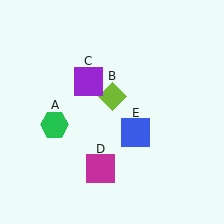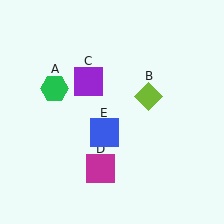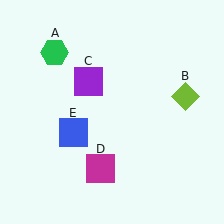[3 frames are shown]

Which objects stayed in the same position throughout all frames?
Purple square (object C) and magenta square (object D) remained stationary.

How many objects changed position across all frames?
3 objects changed position: green hexagon (object A), lime diamond (object B), blue square (object E).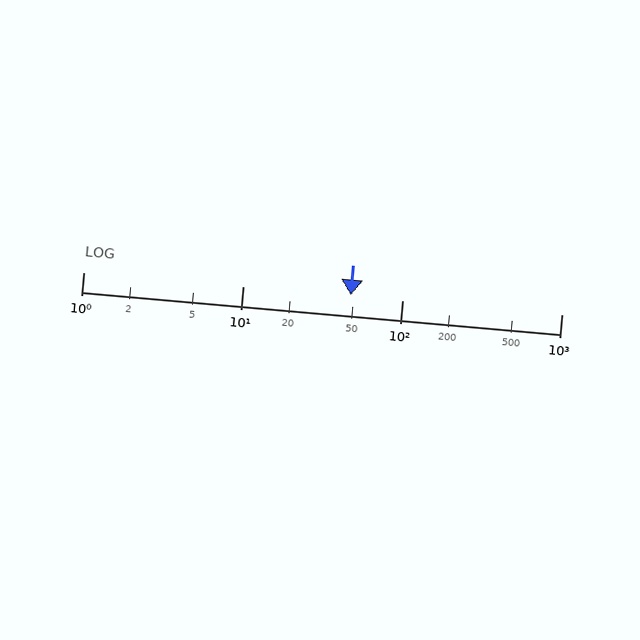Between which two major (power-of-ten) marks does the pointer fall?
The pointer is between 10 and 100.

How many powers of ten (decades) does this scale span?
The scale spans 3 decades, from 1 to 1000.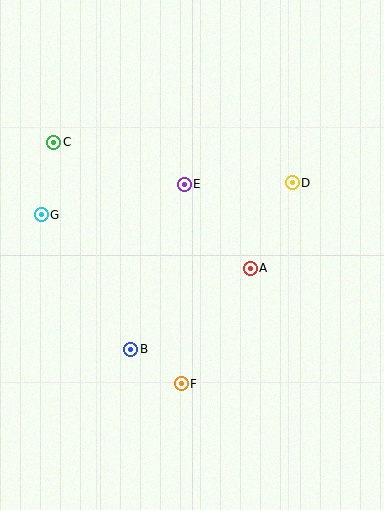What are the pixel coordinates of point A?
Point A is at (250, 268).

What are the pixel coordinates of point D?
Point D is at (292, 183).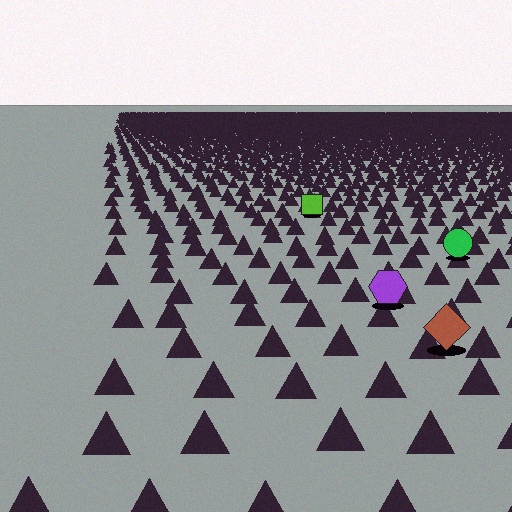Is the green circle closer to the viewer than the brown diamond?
No. The brown diamond is closer — you can tell from the texture gradient: the ground texture is coarser near it.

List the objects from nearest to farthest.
From nearest to farthest: the brown diamond, the purple hexagon, the green circle, the lime square.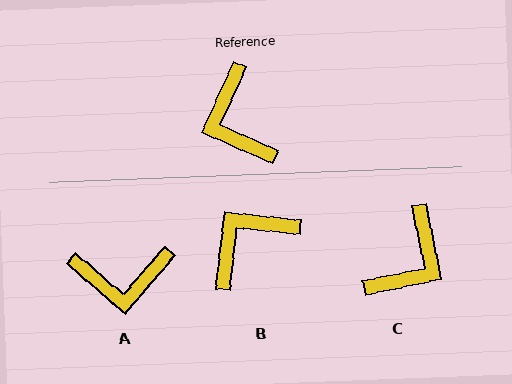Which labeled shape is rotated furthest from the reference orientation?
C, about 126 degrees away.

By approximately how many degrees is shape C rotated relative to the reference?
Approximately 126 degrees counter-clockwise.